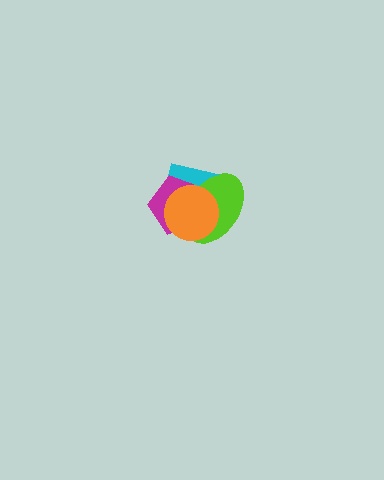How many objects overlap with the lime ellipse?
3 objects overlap with the lime ellipse.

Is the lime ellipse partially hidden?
Yes, it is partially covered by another shape.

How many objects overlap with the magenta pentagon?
3 objects overlap with the magenta pentagon.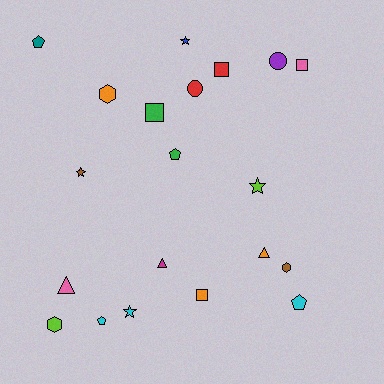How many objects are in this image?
There are 20 objects.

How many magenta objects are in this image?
There is 1 magenta object.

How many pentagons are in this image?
There are 4 pentagons.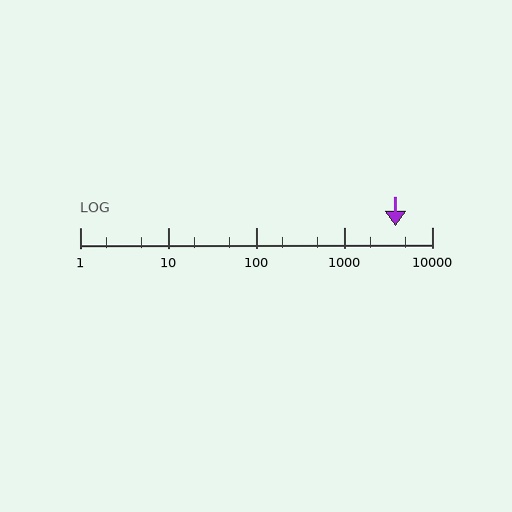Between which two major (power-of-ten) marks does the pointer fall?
The pointer is between 1000 and 10000.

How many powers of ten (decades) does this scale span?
The scale spans 4 decades, from 1 to 10000.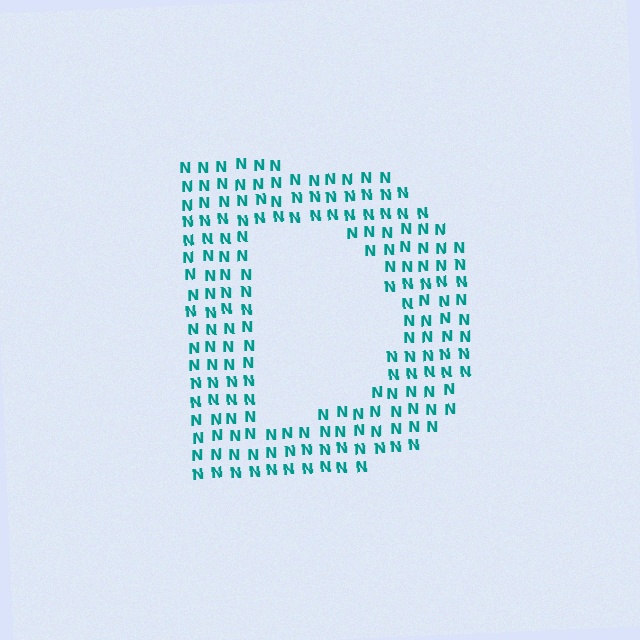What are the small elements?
The small elements are letter N's.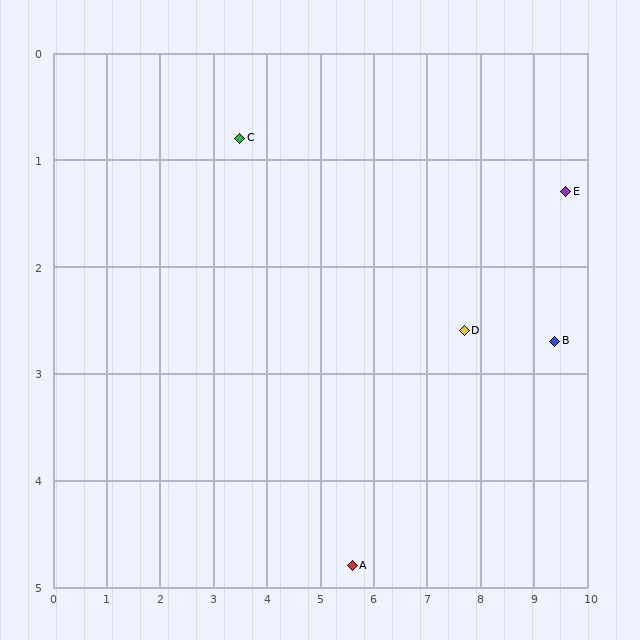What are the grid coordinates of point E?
Point E is at approximately (9.6, 1.3).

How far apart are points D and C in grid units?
Points D and C are about 4.6 grid units apart.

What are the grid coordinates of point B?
Point B is at approximately (9.4, 2.7).